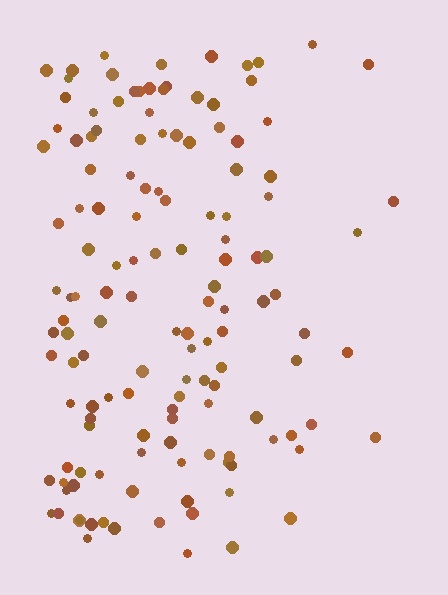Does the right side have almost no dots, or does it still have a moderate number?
Still a moderate number, just noticeably fewer than the left.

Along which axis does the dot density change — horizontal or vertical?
Horizontal.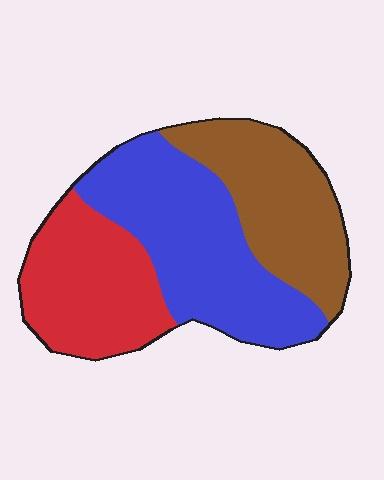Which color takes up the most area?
Blue, at roughly 40%.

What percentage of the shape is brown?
Brown takes up between a quarter and a half of the shape.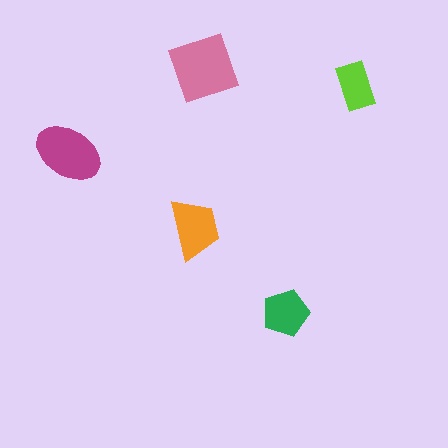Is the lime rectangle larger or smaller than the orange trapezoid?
Smaller.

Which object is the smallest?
The lime rectangle.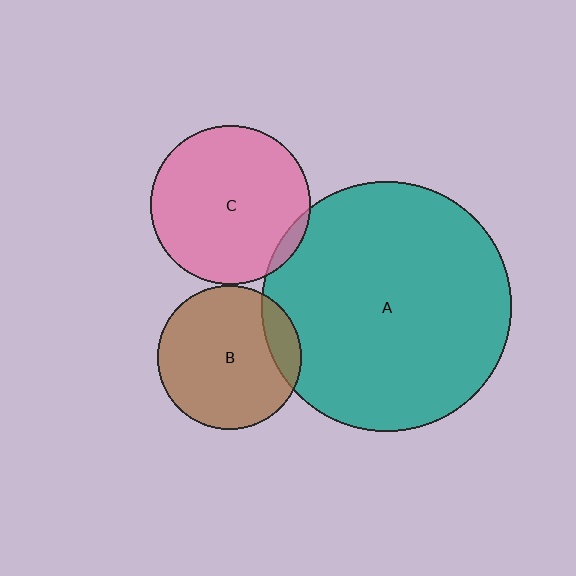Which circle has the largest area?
Circle A (teal).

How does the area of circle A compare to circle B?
Approximately 3.0 times.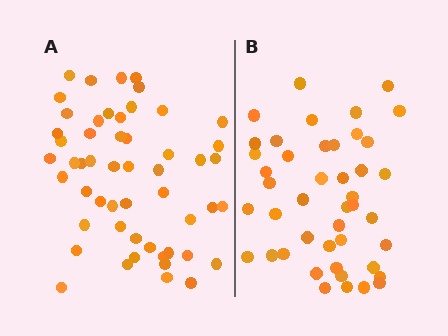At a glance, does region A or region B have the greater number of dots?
Region A (the left region) has more dots.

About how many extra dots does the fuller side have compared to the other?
Region A has roughly 8 or so more dots than region B.